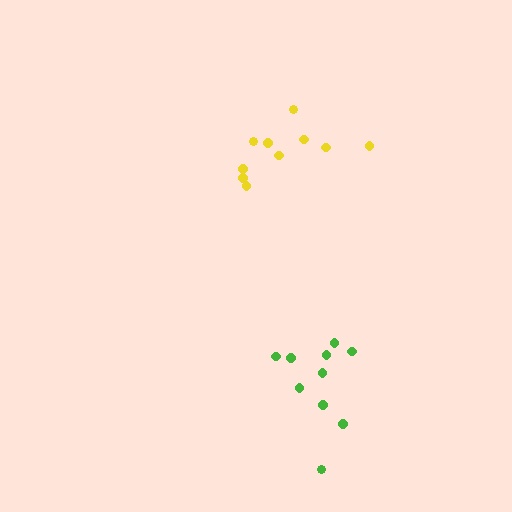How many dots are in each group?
Group 1: 10 dots, Group 2: 10 dots (20 total).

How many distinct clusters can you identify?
There are 2 distinct clusters.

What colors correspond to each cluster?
The clusters are colored: yellow, green.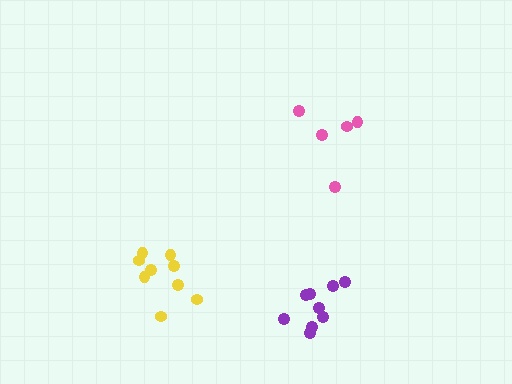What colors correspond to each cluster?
The clusters are colored: pink, purple, yellow.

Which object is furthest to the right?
The pink cluster is rightmost.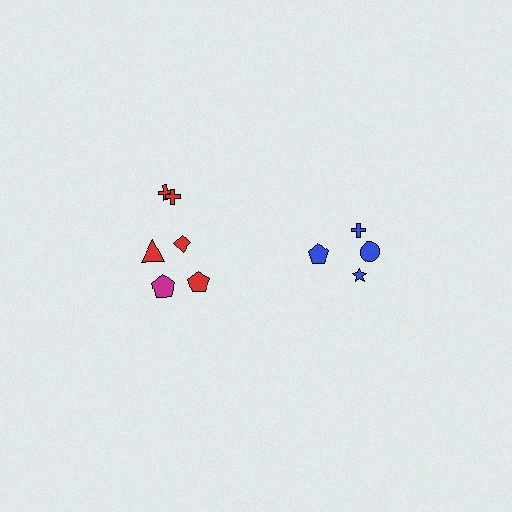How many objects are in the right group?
There are 4 objects.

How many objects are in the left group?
There are 6 objects.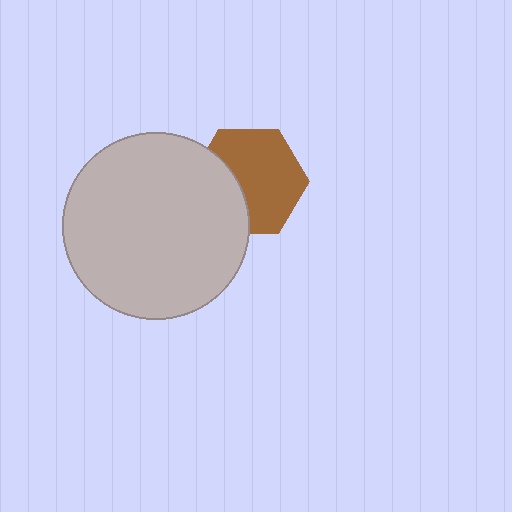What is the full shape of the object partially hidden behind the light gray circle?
The partially hidden object is a brown hexagon.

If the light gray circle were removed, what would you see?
You would see the complete brown hexagon.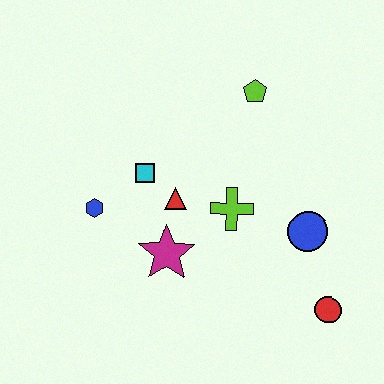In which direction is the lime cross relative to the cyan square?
The lime cross is to the right of the cyan square.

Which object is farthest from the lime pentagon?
The red circle is farthest from the lime pentagon.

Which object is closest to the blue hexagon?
The cyan square is closest to the blue hexagon.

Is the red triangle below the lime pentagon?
Yes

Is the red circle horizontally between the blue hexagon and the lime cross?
No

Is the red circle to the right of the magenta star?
Yes